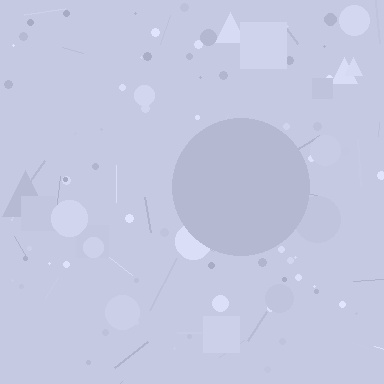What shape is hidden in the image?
A circle is hidden in the image.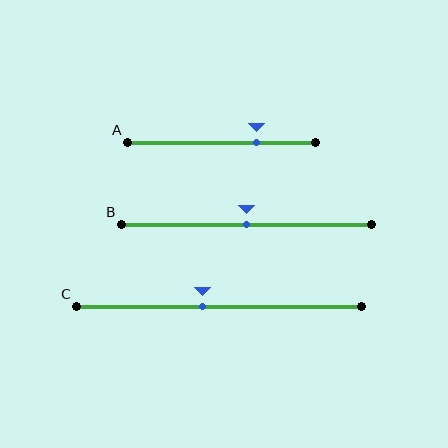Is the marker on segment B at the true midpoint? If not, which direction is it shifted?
Yes, the marker on segment B is at the true midpoint.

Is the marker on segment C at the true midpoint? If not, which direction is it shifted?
No, the marker on segment C is shifted to the left by about 6% of the segment length.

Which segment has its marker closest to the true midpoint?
Segment B has its marker closest to the true midpoint.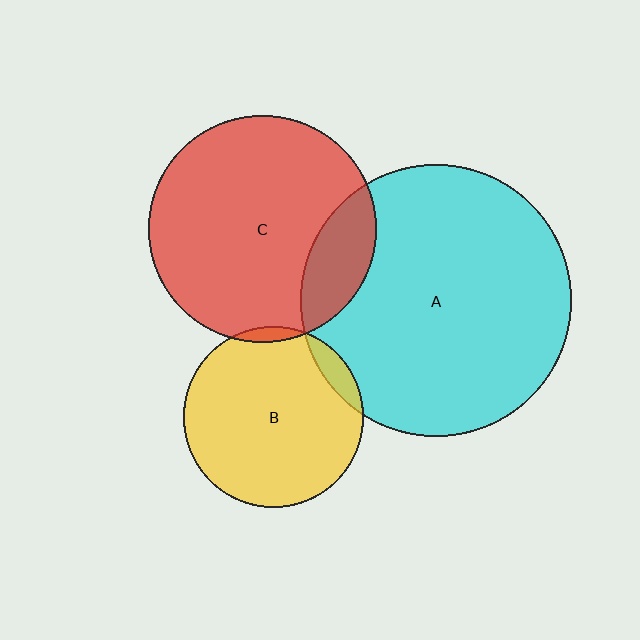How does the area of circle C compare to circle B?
Approximately 1.6 times.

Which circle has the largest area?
Circle A (cyan).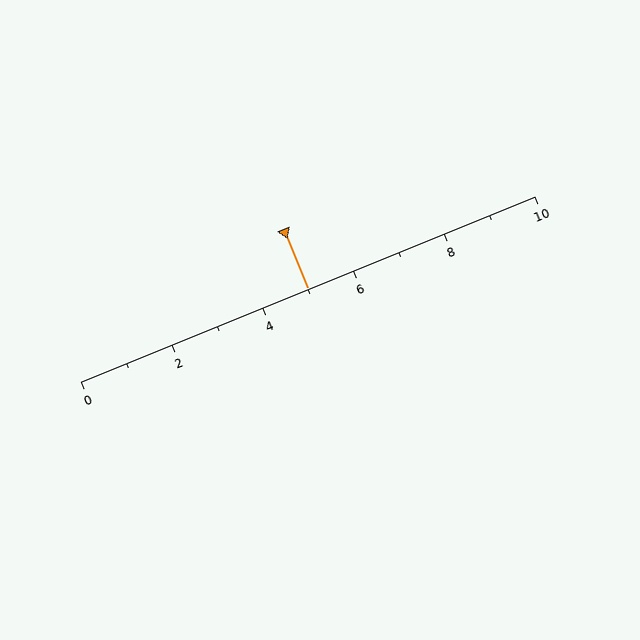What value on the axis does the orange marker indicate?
The marker indicates approximately 5.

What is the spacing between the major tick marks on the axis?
The major ticks are spaced 2 apart.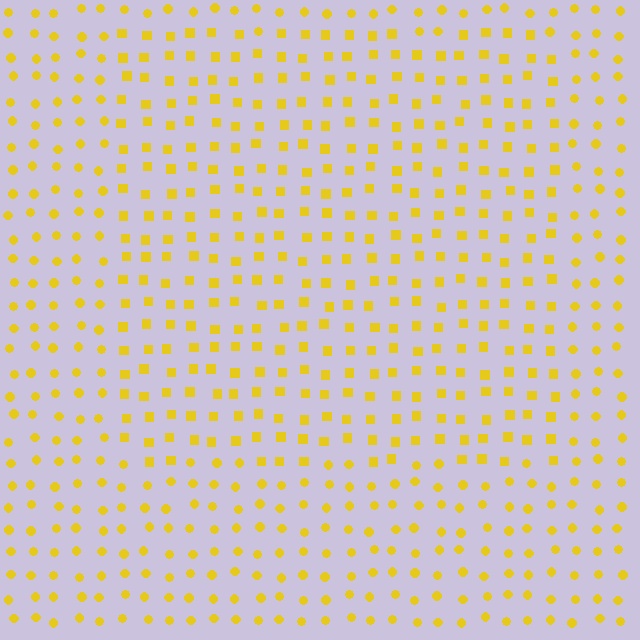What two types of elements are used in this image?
The image uses squares inside the rectangle region and circles outside it.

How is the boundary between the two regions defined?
The boundary is defined by a change in element shape: squares inside vs. circles outside. All elements share the same color and spacing.